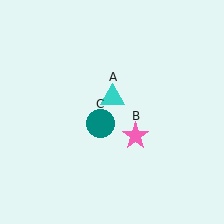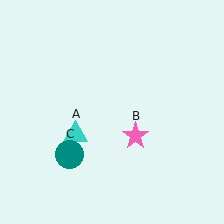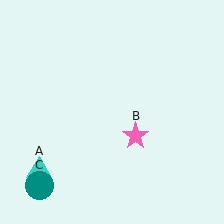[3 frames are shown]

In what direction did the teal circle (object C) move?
The teal circle (object C) moved down and to the left.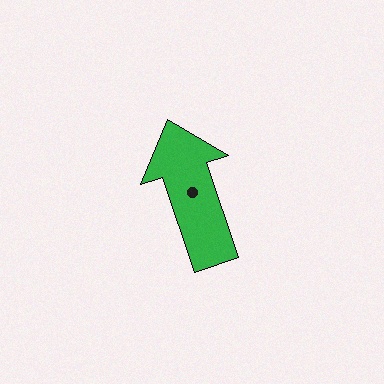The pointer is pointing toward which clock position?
Roughly 11 o'clock.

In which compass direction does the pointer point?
North.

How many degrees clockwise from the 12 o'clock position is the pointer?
Approximately 342 degrees.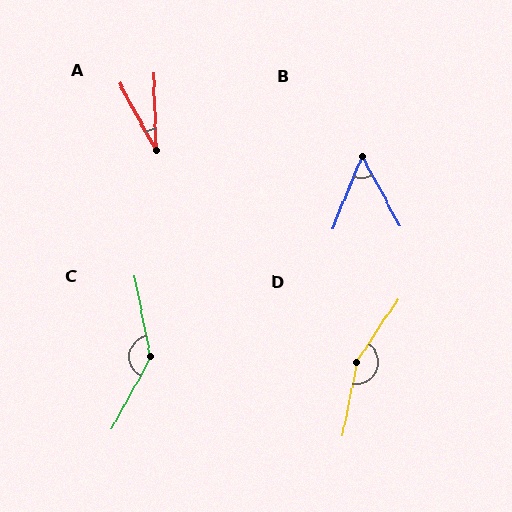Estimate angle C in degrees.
Approximately 141 degrees.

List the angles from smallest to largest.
A (27°), B (50°), C (141°), D (158°).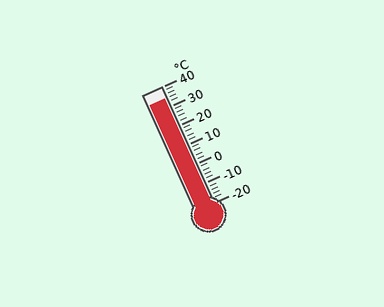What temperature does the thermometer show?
The thermometer shows approximately 34°C.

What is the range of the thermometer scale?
The thermometer scale ranges from -20°C to 40°C.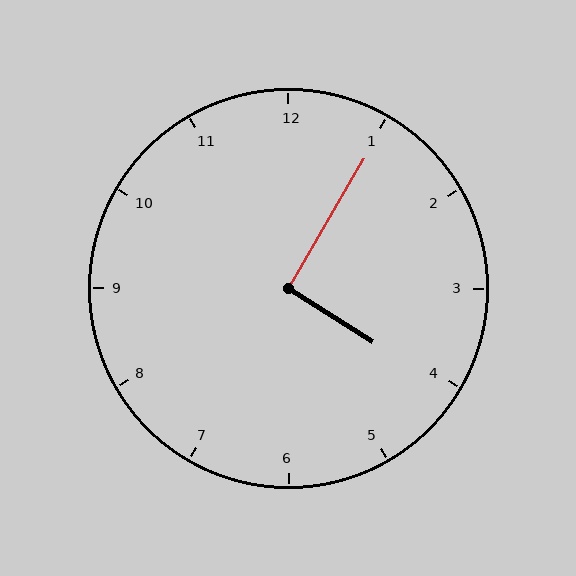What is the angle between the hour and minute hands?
Approximately 92 degrees.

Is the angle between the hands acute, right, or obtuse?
It is right.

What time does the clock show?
4:05.